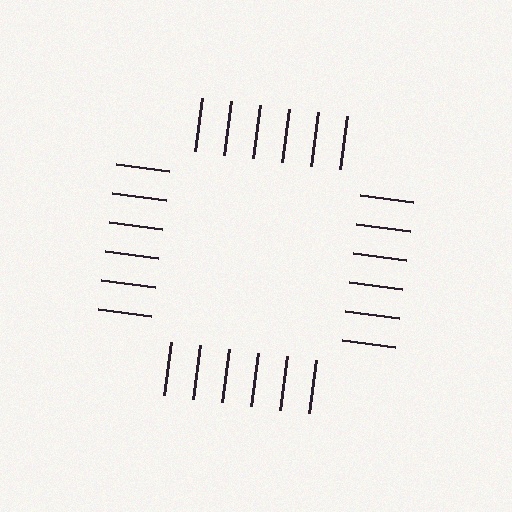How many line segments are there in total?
24 — 6 along each of the 4 edges.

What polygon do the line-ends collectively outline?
An illusory square — the line segments terminate on its edges but no continuous stroke is drawn.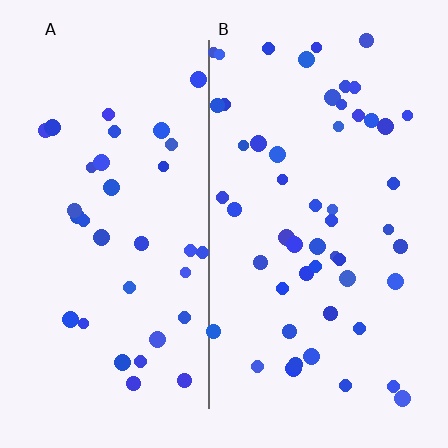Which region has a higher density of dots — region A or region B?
B (the right).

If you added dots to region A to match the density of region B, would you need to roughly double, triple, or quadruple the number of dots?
Approximately double.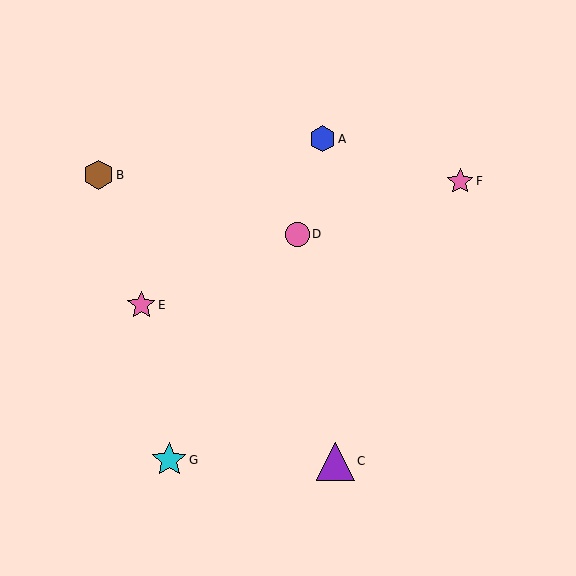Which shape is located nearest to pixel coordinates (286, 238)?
The pink circle (labeled D) at (297, 234) is nearest to that location.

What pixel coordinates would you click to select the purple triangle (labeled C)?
Click at (335, 461) to select the purple triangle C.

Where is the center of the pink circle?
The center of the pink circle is at (297, 234).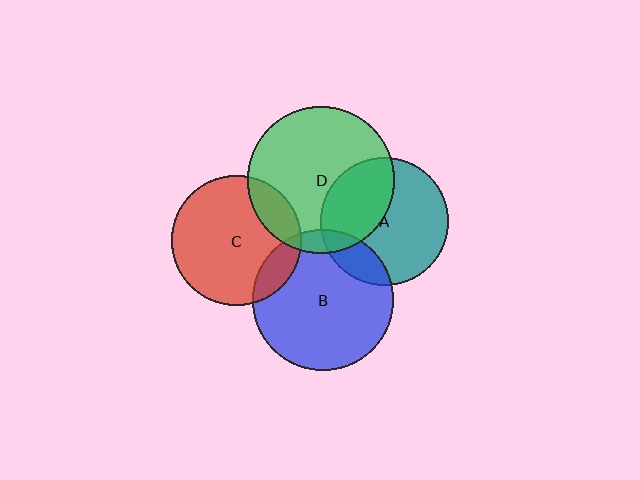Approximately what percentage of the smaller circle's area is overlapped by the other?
Approximately 15%.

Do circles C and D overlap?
Yes.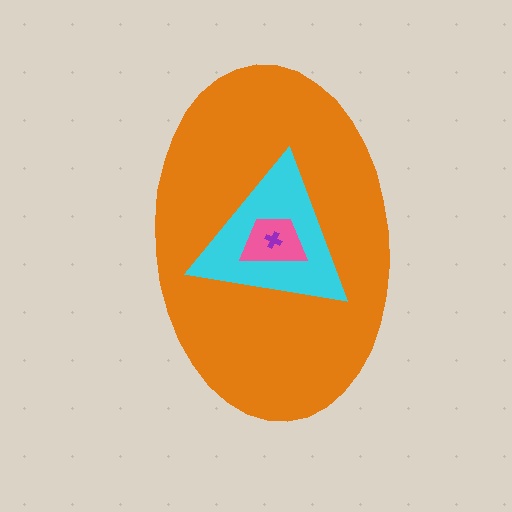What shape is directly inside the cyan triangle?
The pink trapezoid.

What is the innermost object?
The purple cross.